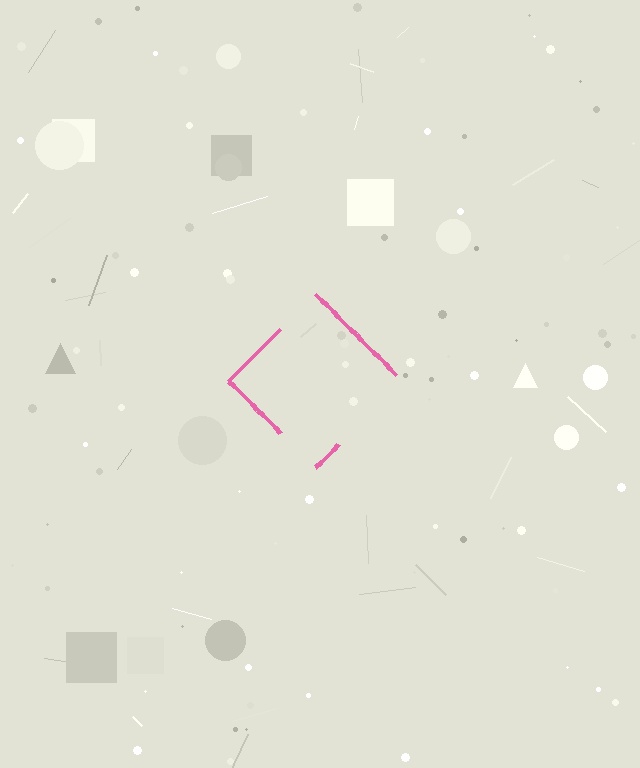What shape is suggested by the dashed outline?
The dashed outline suggests a diamond.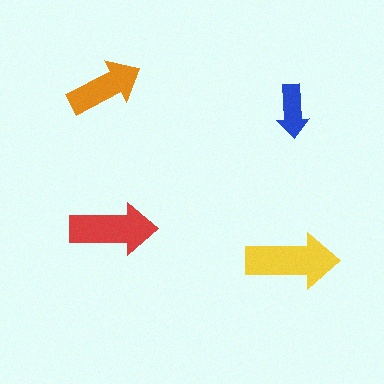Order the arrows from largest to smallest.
the yellow one, the red one, the orange one, the blue one.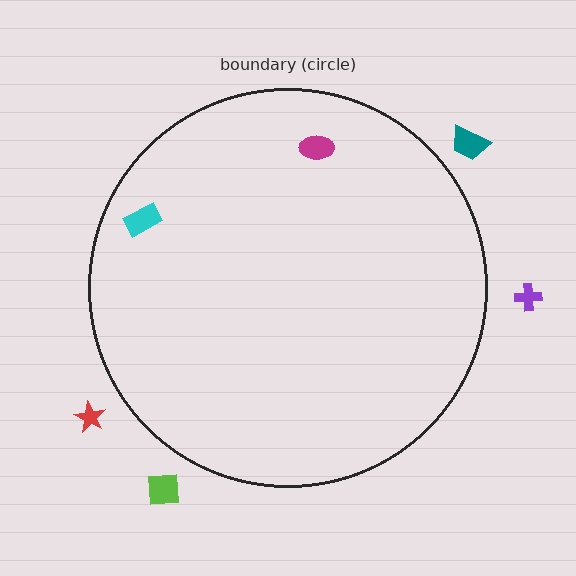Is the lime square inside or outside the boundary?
Outside.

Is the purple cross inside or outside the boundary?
Outside.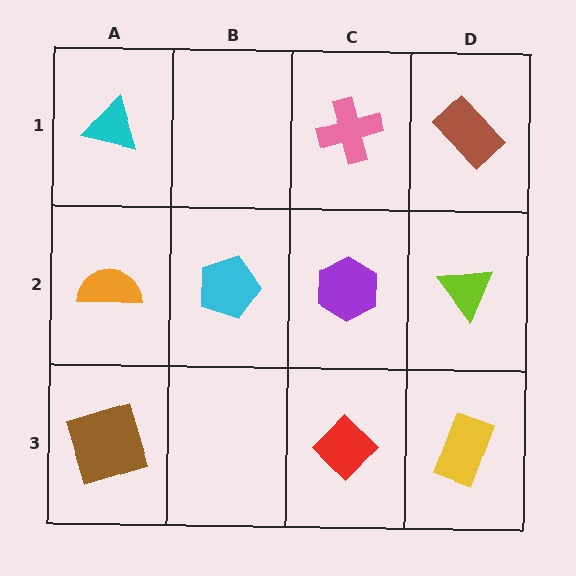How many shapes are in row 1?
3 shapes.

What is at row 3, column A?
A brown square.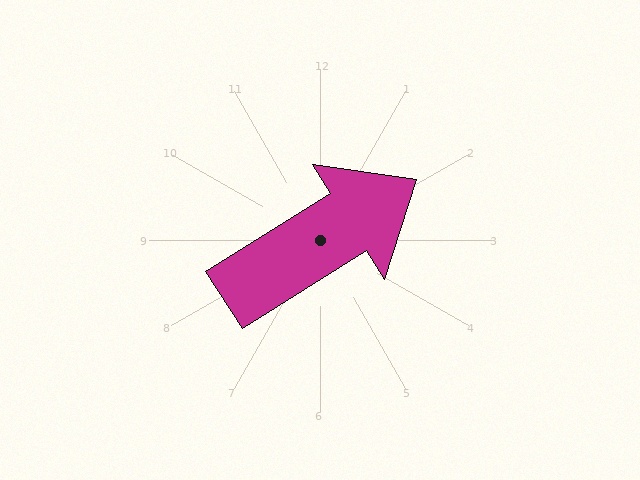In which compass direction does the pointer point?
Northeast.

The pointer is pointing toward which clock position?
Roughly 2 o'clock.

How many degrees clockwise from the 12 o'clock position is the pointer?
Approximately 58 degrees.